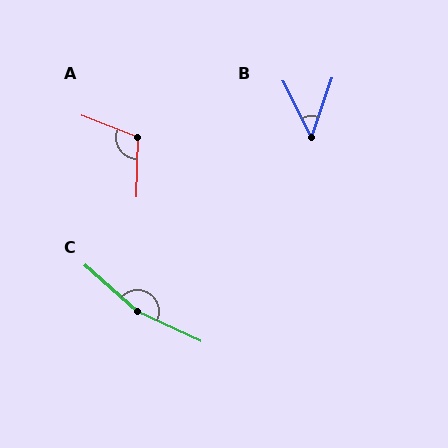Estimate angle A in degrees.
Approximately 110 degrees.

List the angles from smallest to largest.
B (45°), A (110°), C (164°).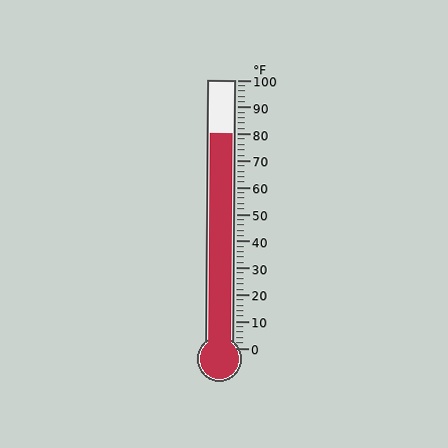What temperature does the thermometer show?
The thermometer shows approximately 80°F.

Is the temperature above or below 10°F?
The temperature is above 10°F.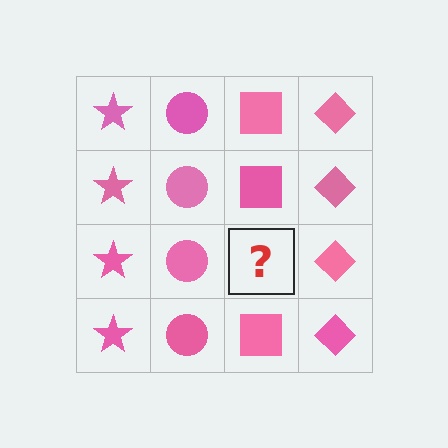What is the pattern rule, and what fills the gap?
The rule is that each column has a consistent shape. The gap should be filled with a pink square.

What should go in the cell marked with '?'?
The missing cell should contain a pink square.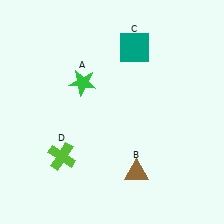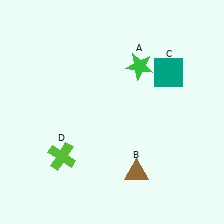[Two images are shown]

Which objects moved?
The objects that moved are: the green star (A), the teal square (C).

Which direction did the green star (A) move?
The green star (A) moved right.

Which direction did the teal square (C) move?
The teal square (C) moved right.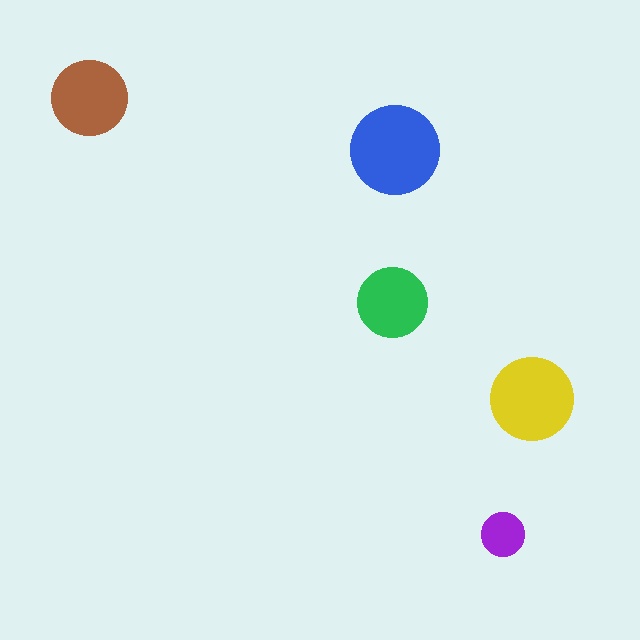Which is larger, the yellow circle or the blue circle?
The blue one.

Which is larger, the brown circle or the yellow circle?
The yellow one.